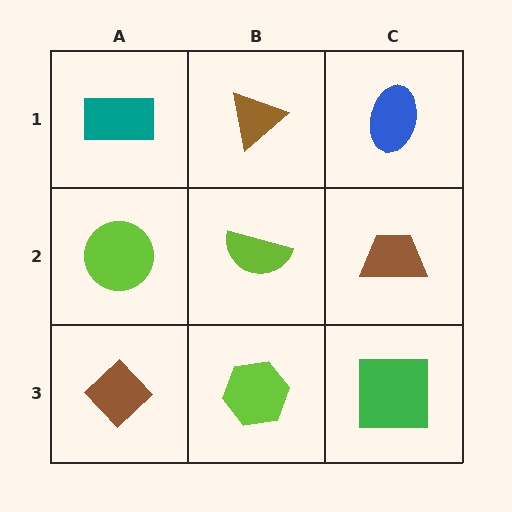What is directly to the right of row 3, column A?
A lime hexagon.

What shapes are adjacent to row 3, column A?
A lime circle (row 2, column A), a lime hexagon (row 3, column B).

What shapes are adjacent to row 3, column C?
A brown trapezoid (row 2, column C), a lime hexagon (row 3, column B).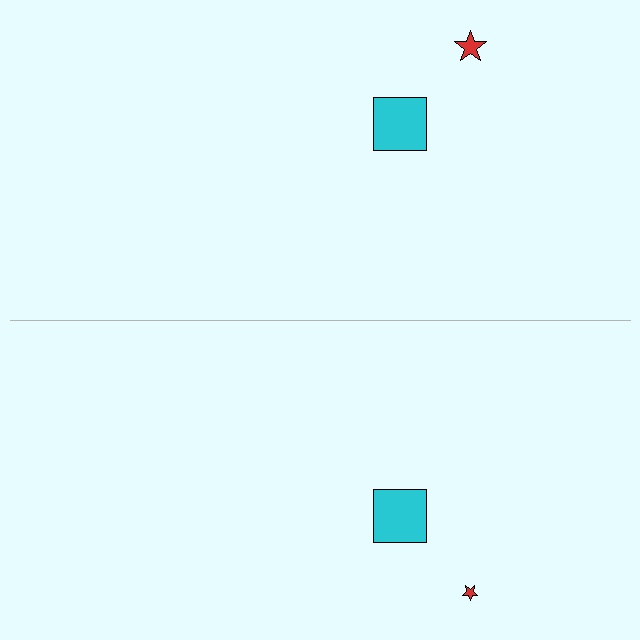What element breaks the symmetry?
The red star on the bottom side has a different size than its mirror counterpart.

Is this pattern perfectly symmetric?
No, the pattern is not perfectly symmetric. The red star on the bottom side has a different size than its mirror counterpart.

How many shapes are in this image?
There are 4 shapes in this image.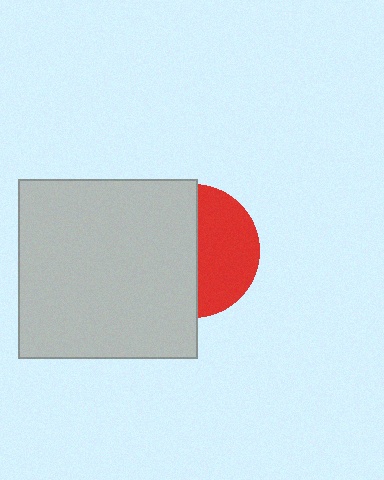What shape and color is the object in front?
The object in front is a light gray square.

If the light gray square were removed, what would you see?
You would see the complete red circle.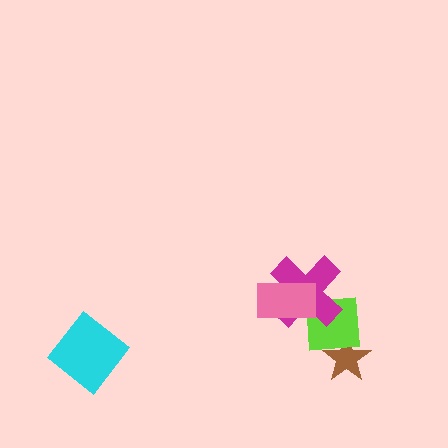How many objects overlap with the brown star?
1 object overlaps with the brown star.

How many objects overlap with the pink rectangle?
2 objects overlap with the pink rectangle.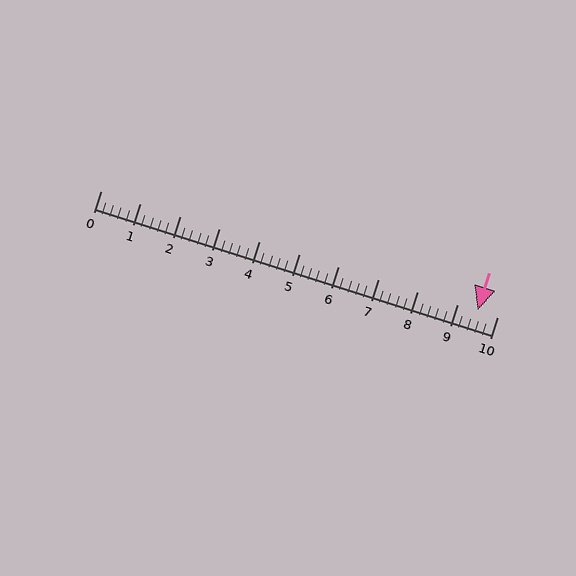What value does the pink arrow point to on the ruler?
The pink arrow points to approximately 9.5.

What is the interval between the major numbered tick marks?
The major tick marks are spaced 1 units apart.